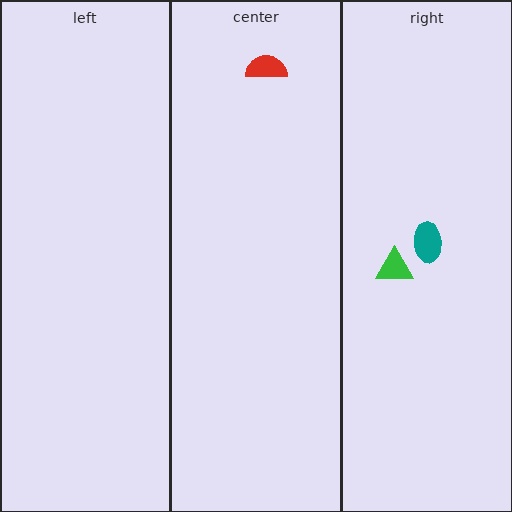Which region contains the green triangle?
The right region.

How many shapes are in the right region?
2.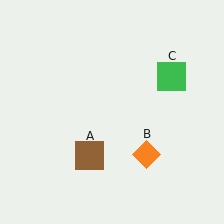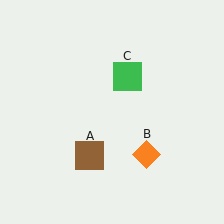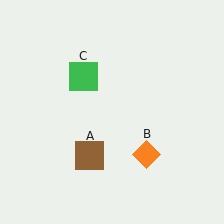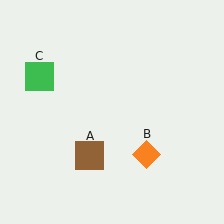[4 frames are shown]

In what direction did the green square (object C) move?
The green square (object C) moved left.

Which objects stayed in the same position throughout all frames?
Brown square (object A) and orange diamond (object B) remained stationary.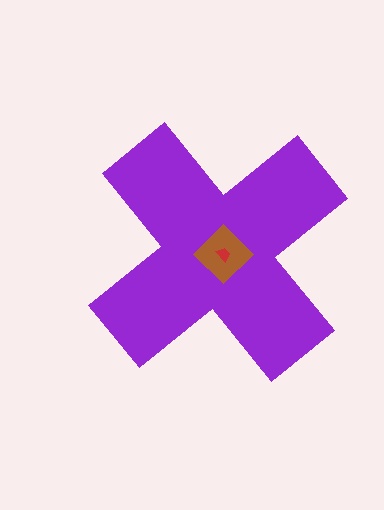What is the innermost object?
The red trapezoid.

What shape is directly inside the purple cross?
The brown diamond.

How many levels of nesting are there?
3.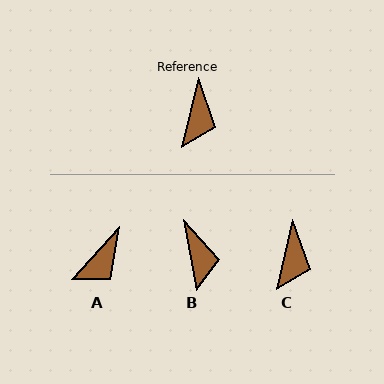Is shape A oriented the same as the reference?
No, it is off by about 29 degrees.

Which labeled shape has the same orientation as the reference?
C.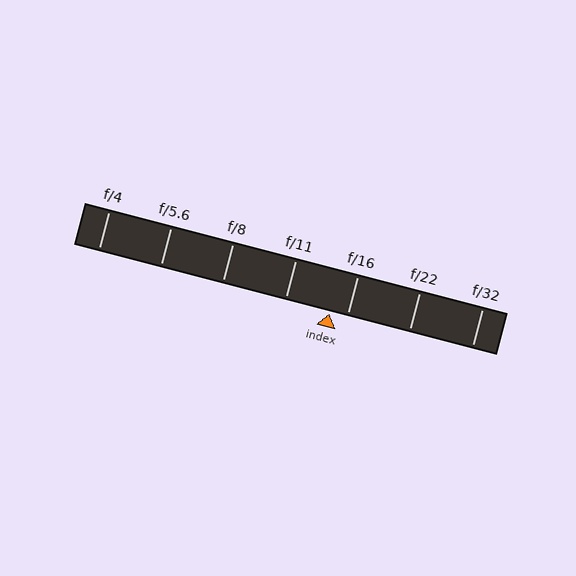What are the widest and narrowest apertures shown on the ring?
The widest aperture shown is f/4 and the narrowest is f/32.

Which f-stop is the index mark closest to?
The index mark is closest to f/16.